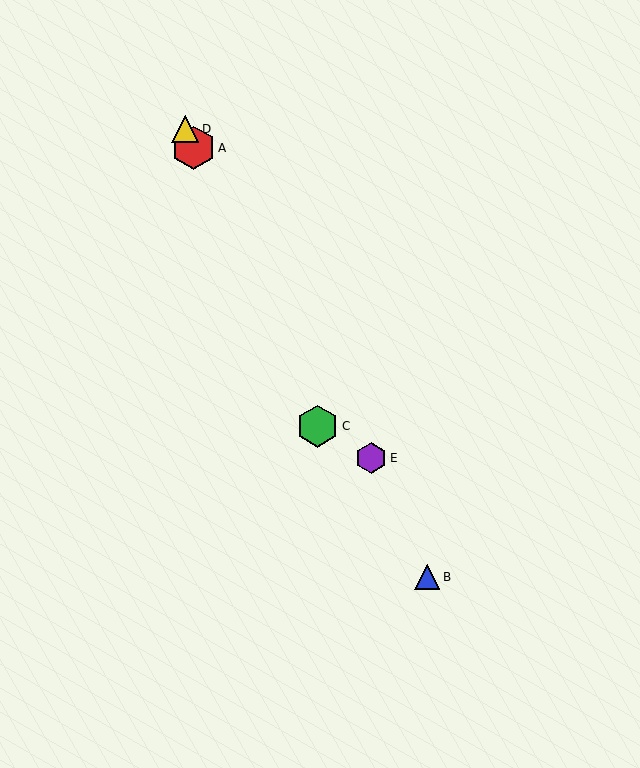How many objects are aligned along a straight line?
3 objects (A, C, D) are aligned along a straight line.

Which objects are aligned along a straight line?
Objects A, C, D are aligned along a straight line.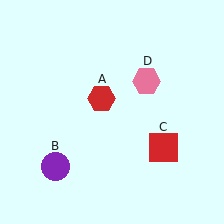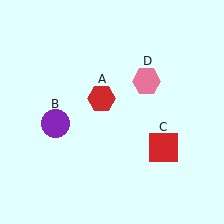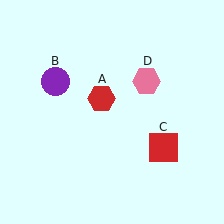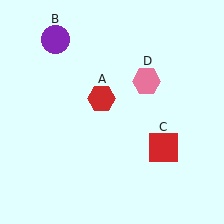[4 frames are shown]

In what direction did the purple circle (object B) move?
The purple circle (object B) moved up.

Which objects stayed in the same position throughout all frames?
Red hexagon (object A) and red square (object C) and pink hexagon (object D) remained stationary.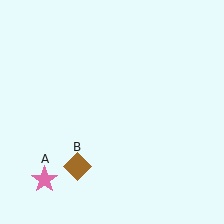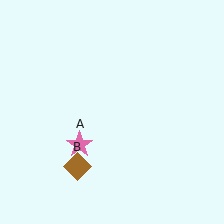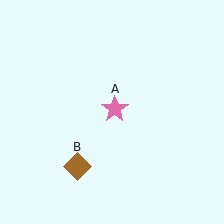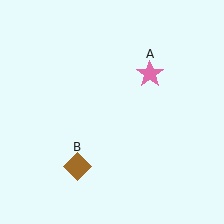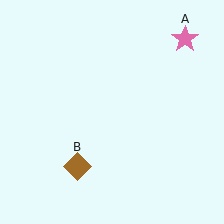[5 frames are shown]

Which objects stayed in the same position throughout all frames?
Brown diamond (object B) remained stationary.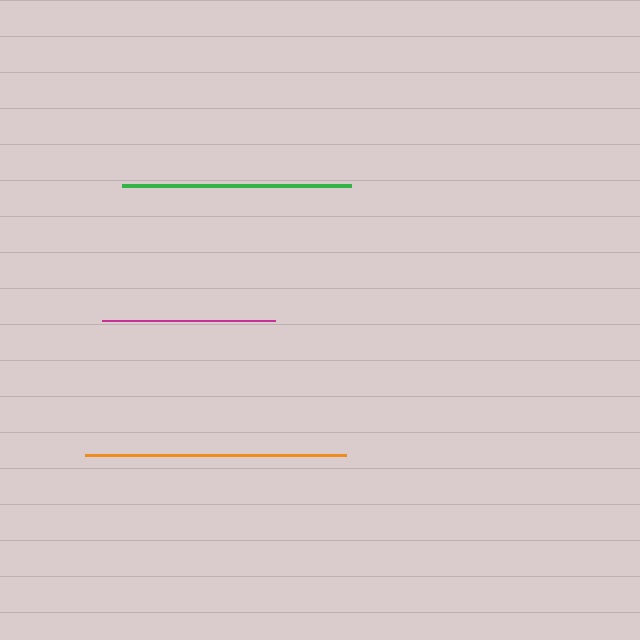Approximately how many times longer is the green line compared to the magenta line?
The green line is approximately 1.3 times the length of the magenta line.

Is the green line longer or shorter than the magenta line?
The green line is longer than the magenta line.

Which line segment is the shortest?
The magenta line is the shortest at approximately 173 pixels.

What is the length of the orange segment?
The orange segment is approximately 261 pixels long.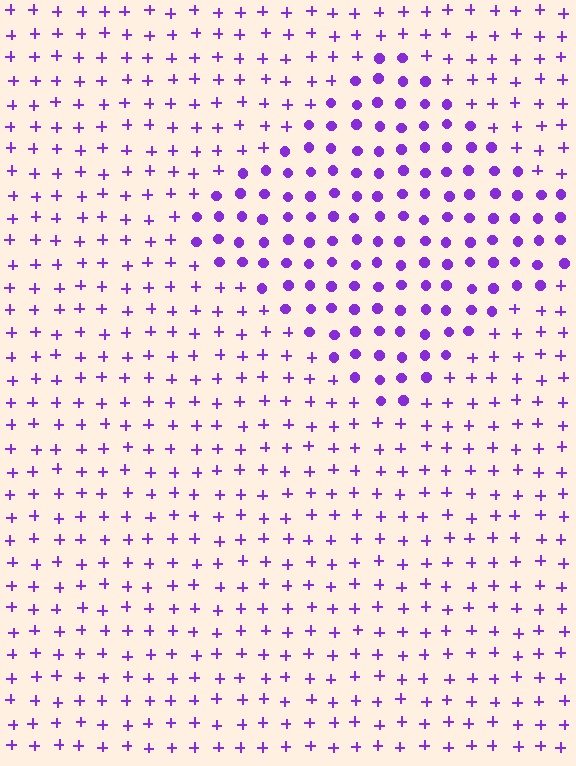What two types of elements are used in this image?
The image uses circles inside the diamond region and plus signs outside it.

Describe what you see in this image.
The image is filled with small purple elements arranged in a uniform grid. A diamond-shaped region contains circles, while the surrounding area contains plus signs. The boundary is defined purely by the change in element shape.